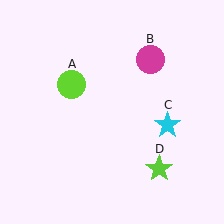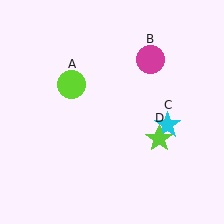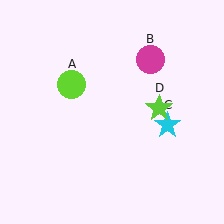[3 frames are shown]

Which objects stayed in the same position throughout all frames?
Lime circle (object A) and magenta circle (object B) and cyan star (object C) remained stationary.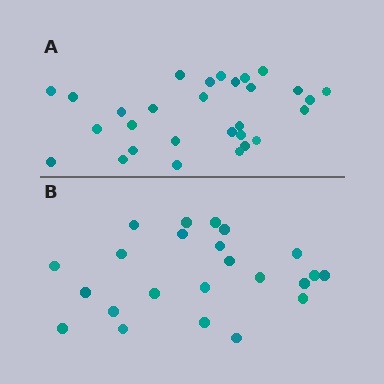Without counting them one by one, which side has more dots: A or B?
Region A (the top region) has more dots.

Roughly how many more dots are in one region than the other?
Region A has about 6 more dots than region B.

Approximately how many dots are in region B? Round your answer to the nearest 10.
About 20 dots. (The exact count is 23, which rounds to 20.)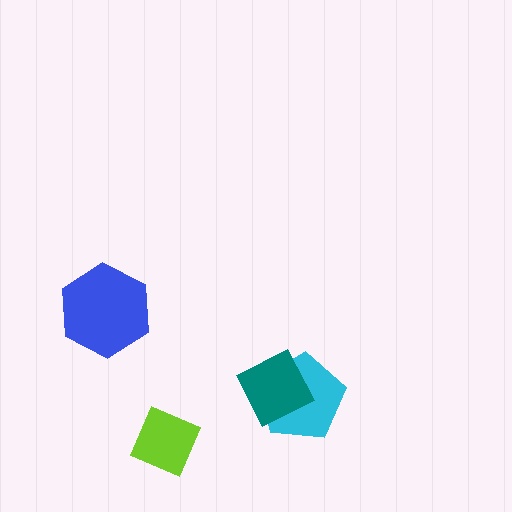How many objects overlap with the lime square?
0 objects overlap with the lime square.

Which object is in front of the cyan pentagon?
The teal square is in front of the cyan pentagon.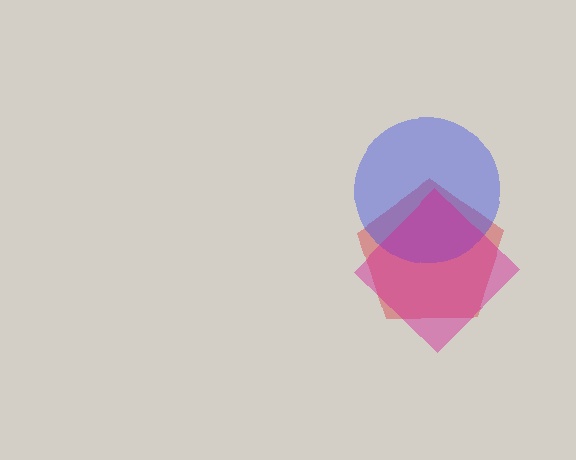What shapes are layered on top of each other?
The layered shapes are: a red pentagon, a blue circle, a magenta diamond.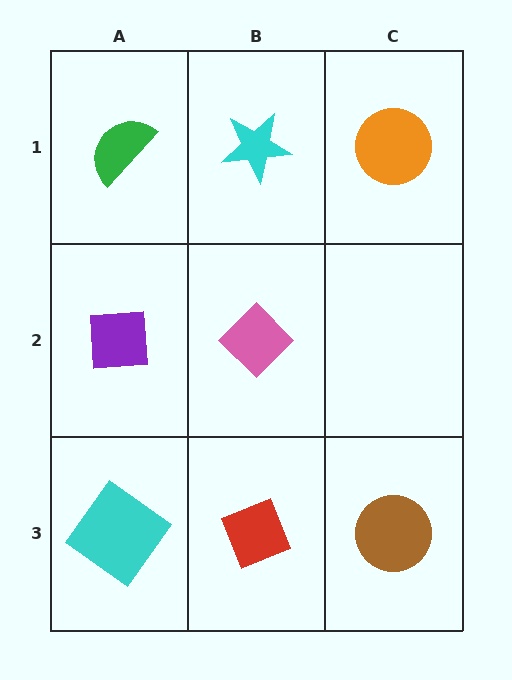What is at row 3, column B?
A red diamond.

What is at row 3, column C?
A brown circle.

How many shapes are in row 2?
2 shapes.